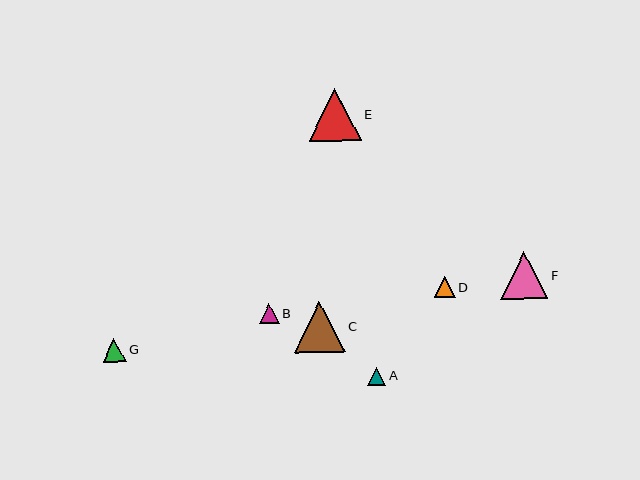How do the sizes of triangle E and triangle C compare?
Triangle E and triangle C are approximately the same size.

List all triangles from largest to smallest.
From largest to smallest: E, C, F, G, D, B, A.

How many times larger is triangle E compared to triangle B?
Triangle E is approximately 2.6 times the size of triangle B.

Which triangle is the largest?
Triangle E is the largest with a size of approximately 52 pixels.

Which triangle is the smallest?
Triangle A is the smallest with a size of approximately 18 pixels.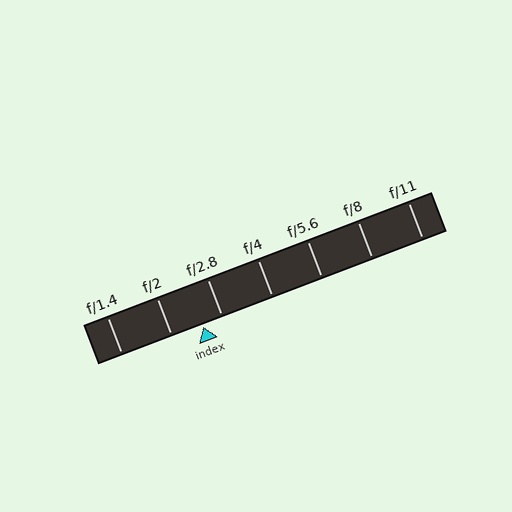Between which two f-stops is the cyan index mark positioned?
The index mark is between f/2 and f/2.8.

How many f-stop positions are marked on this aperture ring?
There are 7 f-stop positions marked.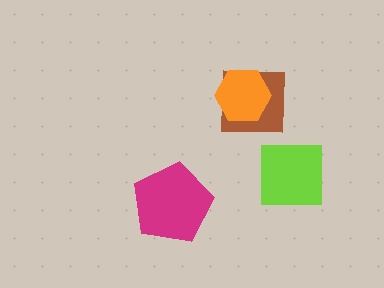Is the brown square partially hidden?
Yes, it is partially covered by another shape.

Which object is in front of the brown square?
The orange hexagon is in front of the brown square.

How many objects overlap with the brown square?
1 object overlaps with the brown square.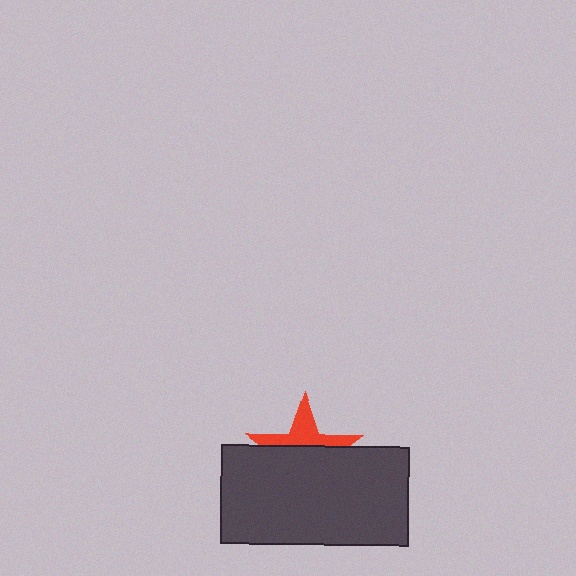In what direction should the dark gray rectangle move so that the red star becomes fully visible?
The dark gray rectangle should move down. That is the shortest direction to clear the overlap and leave the red star fully visible.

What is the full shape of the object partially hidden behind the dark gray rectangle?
The partially hidden object is a red star.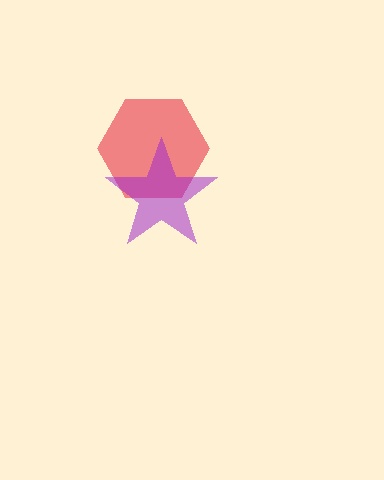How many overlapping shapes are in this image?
There are 2 overlapping shapes in the image.